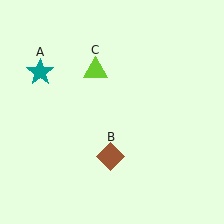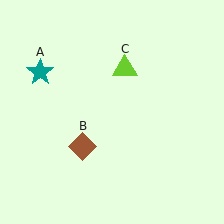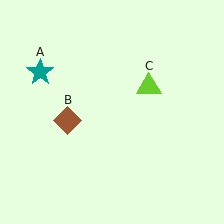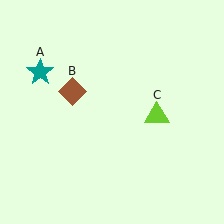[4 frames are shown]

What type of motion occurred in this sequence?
The brown diamond (object B), lime triangle (object C) rotated clockwise around the center of the scene.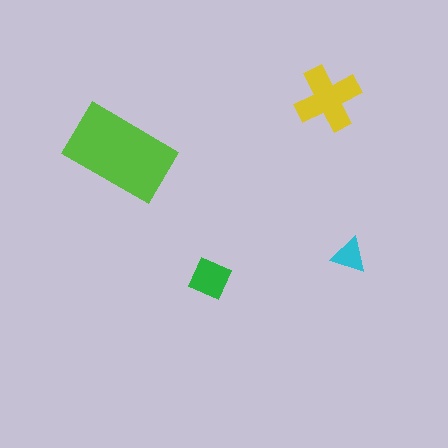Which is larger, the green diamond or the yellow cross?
The yellow cross.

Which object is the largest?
The lime rectangle.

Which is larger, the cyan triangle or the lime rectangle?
The lime rectangle.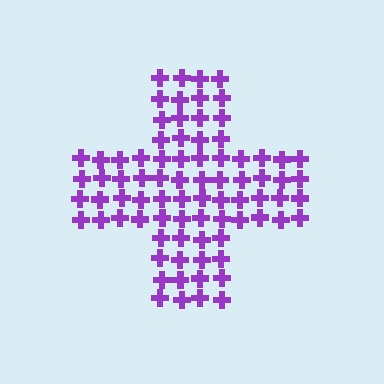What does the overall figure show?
The overall figure shows a cross.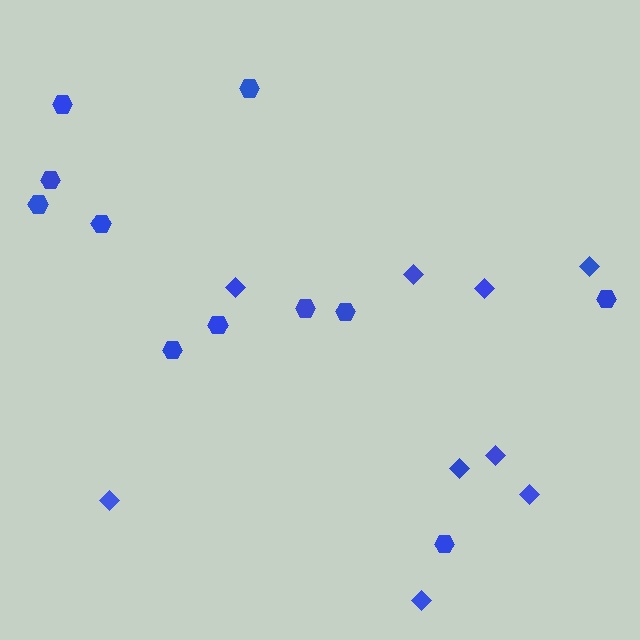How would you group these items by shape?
There are 2 groups: one group of diamonds (9) and one group of hexagons (11).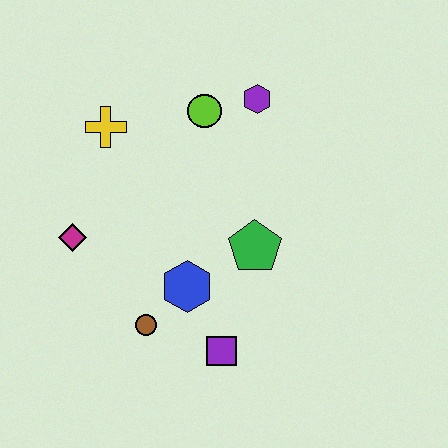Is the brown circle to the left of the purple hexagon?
Yes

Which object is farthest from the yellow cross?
The purple square is farthest from the yellow cross.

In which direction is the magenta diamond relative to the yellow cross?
The magenta diamond is below the yellow cross.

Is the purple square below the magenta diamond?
Yes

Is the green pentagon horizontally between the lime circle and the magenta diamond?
No